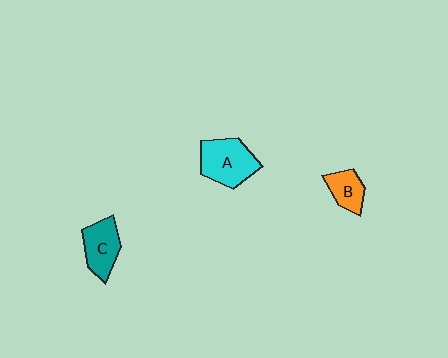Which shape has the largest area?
Shape A (cyan).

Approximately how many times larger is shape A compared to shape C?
Approximately 1.3 times.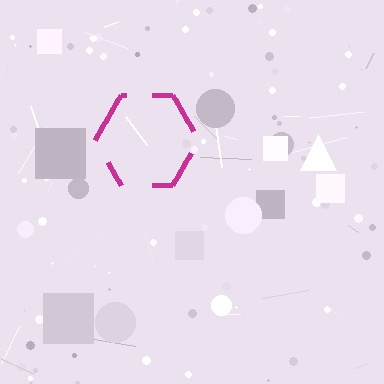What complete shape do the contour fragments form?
The contour fragments form a hexagon.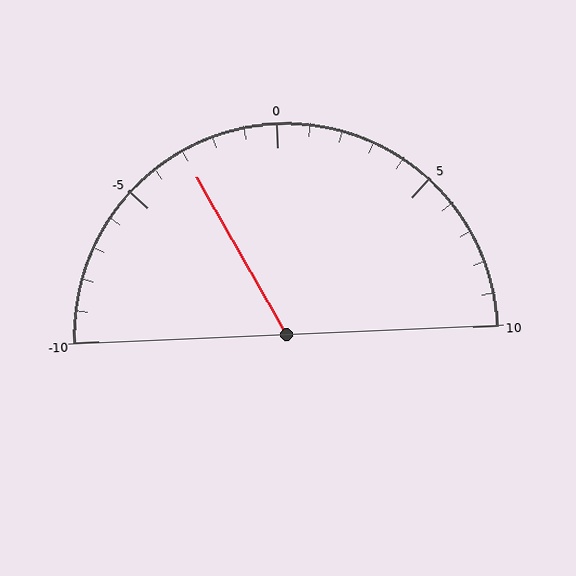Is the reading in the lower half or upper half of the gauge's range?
The reading is in the lower half of the range (-10 to 10).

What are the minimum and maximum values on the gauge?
The gauge ranges from -10 to 10.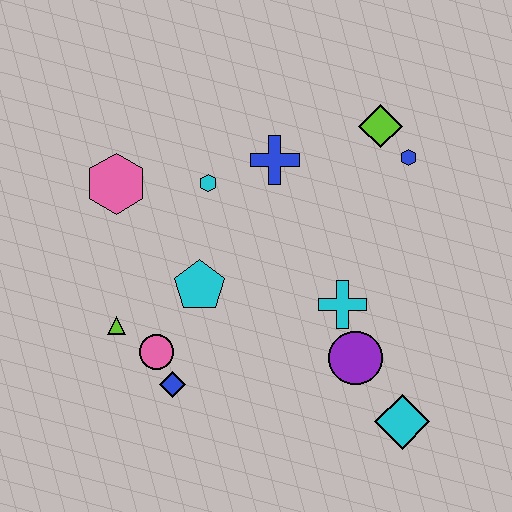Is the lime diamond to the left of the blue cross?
No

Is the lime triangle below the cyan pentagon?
Yes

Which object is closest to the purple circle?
The cyan cross is closest to the purple circle.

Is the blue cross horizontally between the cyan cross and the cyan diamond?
No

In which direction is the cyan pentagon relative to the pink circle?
The cyan pentagon is above the pink circle.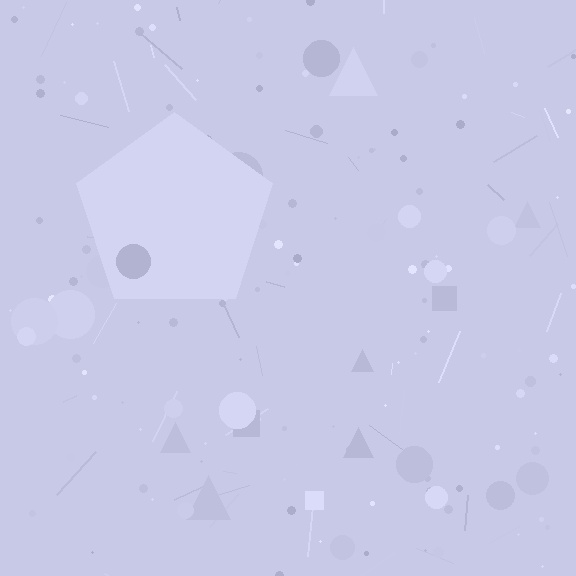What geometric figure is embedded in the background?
A pentagon is embedded in the background.